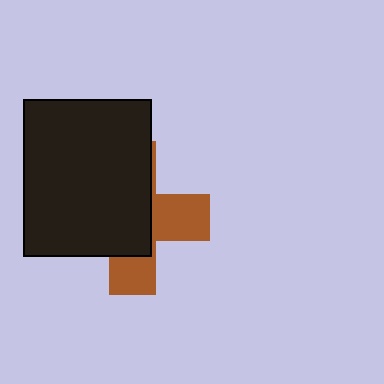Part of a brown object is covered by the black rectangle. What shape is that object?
It is a cross.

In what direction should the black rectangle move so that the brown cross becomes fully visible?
The black rectangle should move left. That is the shortest direction to clear the overlap and leave the brown cross fully visible.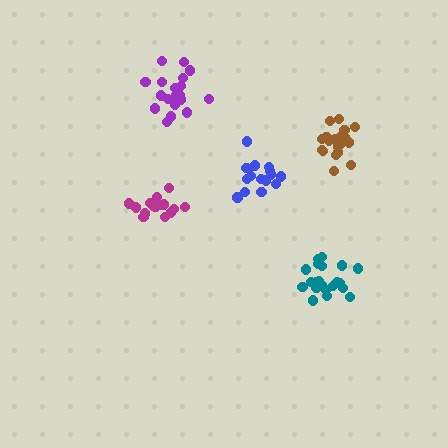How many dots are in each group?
Group 1: 21 dots, Group 2: 16 dots, Group 3: 20 dots, Group 4: 18 dots, Group 5: 21 dots (96 total).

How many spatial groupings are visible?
There are 5 spatial groupings.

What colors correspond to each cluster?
The clusters are colored: teal, blue, purple, magenta, brown.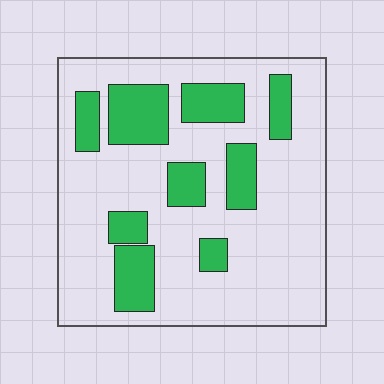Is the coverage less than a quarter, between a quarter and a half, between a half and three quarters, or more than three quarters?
Less than a quarter.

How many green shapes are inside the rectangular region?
9.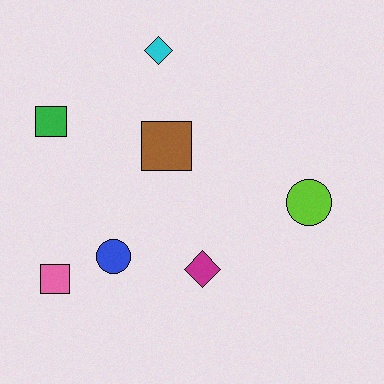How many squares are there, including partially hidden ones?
There are 3 squares.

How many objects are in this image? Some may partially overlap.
There are 7 objects.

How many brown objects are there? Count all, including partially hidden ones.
There is 1 brown object.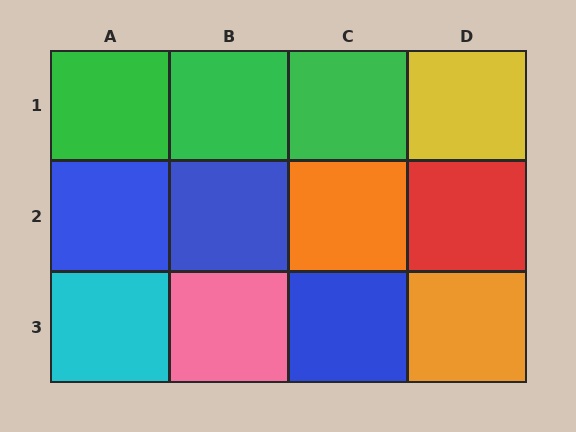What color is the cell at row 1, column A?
Green.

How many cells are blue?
3 cells are blue.